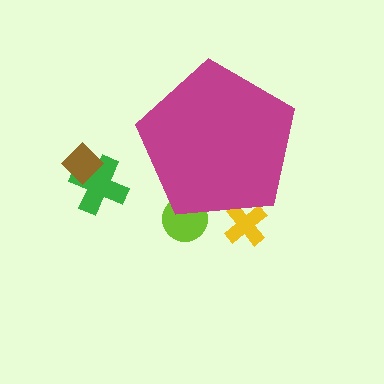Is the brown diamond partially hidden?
No, the brown diamond is fully visible.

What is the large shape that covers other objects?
A magenta pentagon.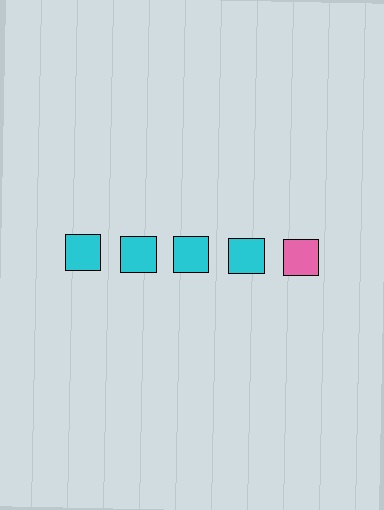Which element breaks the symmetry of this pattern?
The pink square in the top row, rightmost column breaks the symmetry. All other shapes are cyan squares.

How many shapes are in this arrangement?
There are 5 shapes arranged in a grid pattern.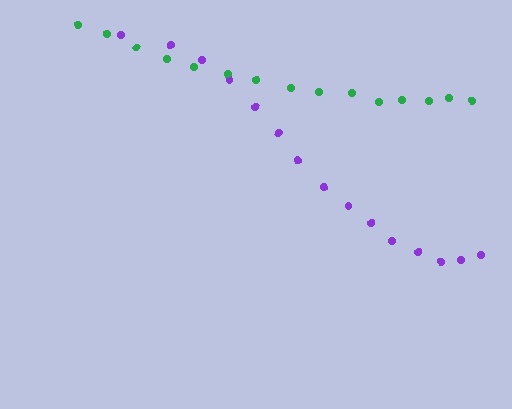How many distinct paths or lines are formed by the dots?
There are 2 distinct paths.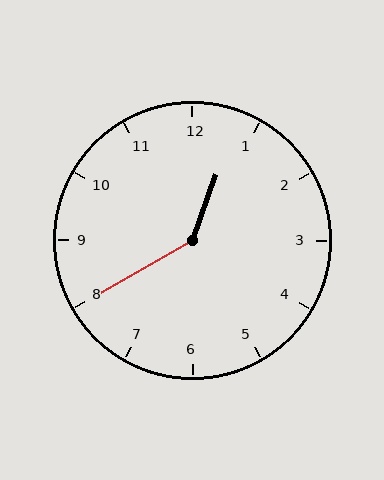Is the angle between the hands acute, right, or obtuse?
It is obtuse.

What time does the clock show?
12:40.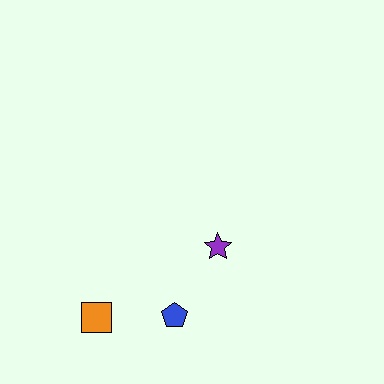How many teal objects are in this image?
There are no teal objects.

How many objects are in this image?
There are 3 objects.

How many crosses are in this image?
There are no crosses.